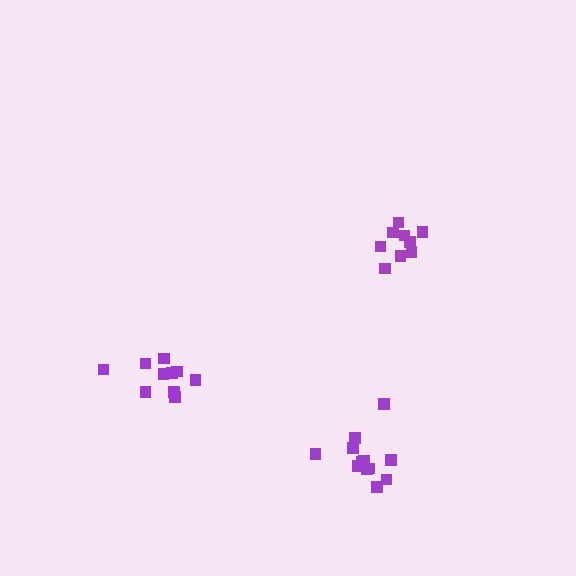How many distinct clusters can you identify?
There are 3 distinct clusters.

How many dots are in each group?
Group 1: 12 dots, Group 2: 10 dots, Group 3: 9 dots (31 total).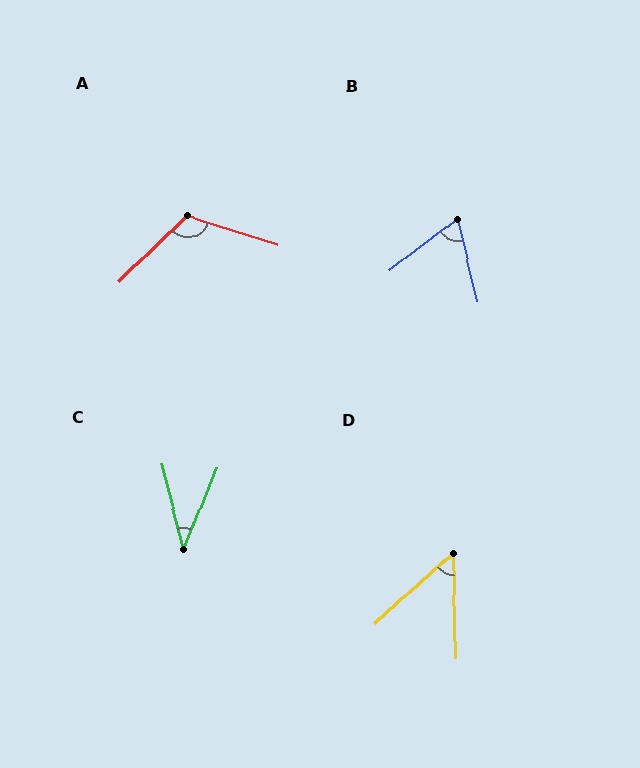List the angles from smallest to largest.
C (37°), D (49°), B (66°), A (118°).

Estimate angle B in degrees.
Approximately 66 degrees.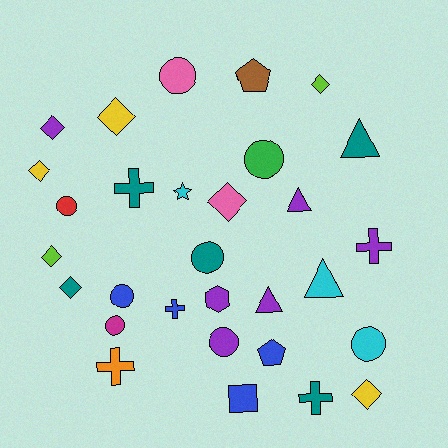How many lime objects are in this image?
There are 2 lime objects.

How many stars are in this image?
There is 1 star.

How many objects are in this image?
There are 30 objects.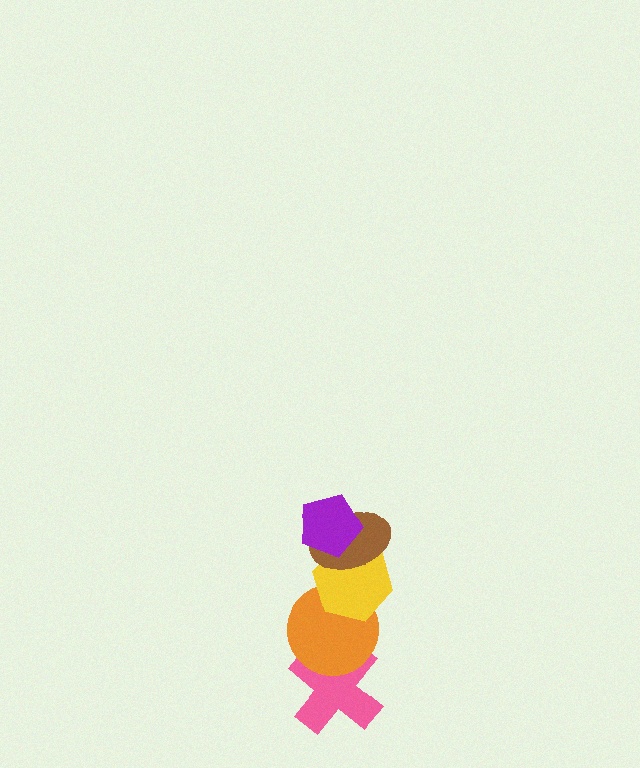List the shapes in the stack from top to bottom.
From top to bottom: the purple pentagon, the brown ellipse, the yellow hexagon, the orange circle, the pink cross.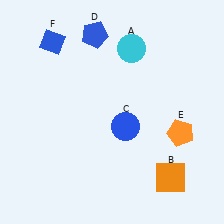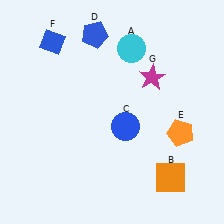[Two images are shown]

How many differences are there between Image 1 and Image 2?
There is 1 difference between the two images.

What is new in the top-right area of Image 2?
A magenta star (G) was added in the top-right area of Image 2.